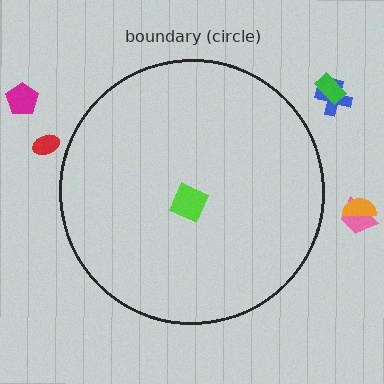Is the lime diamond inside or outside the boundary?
Inside.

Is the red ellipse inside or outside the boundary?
Outside.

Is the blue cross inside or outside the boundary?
Outside.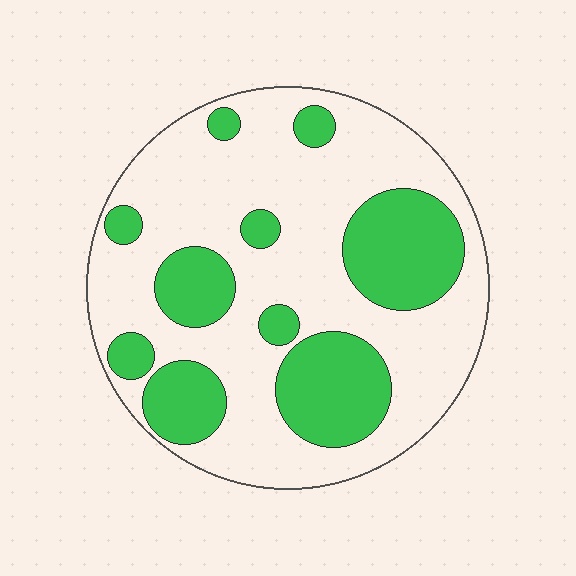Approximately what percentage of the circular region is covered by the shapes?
Approximately 30%.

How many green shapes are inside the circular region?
10.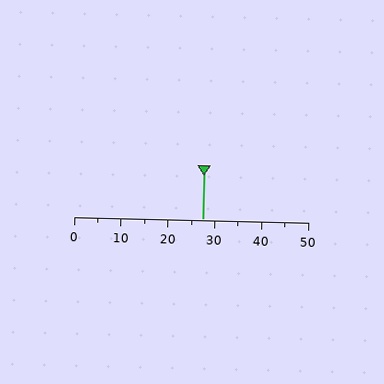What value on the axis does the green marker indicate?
The marker indicates approximately 27.5.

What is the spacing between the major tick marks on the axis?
The major ticks are spaced 10 apart.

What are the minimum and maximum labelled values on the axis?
The axis runs from 0 to 50.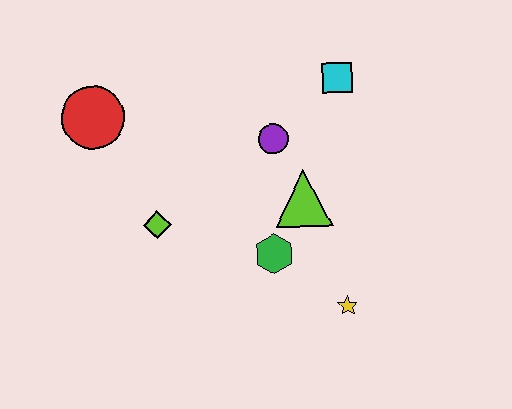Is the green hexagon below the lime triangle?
Yes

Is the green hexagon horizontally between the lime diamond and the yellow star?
Yes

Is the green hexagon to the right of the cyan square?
No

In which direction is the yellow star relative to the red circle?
The yellow star is to the right of the red circle.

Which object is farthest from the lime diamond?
The cyan square is farthest from the lime diamond.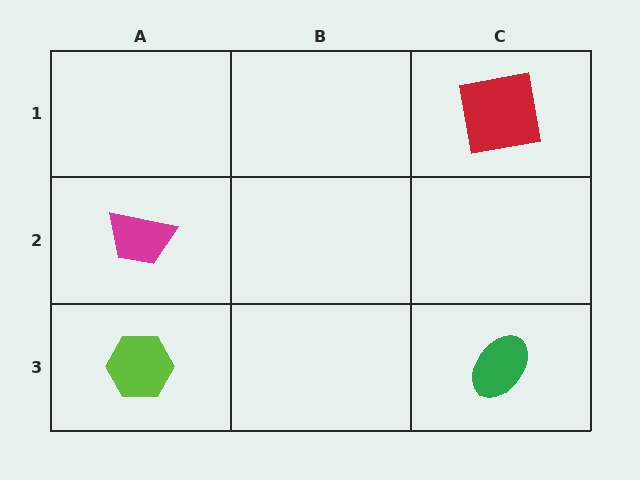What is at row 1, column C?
A red square.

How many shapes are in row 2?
1 shape.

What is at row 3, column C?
A green ellipse.